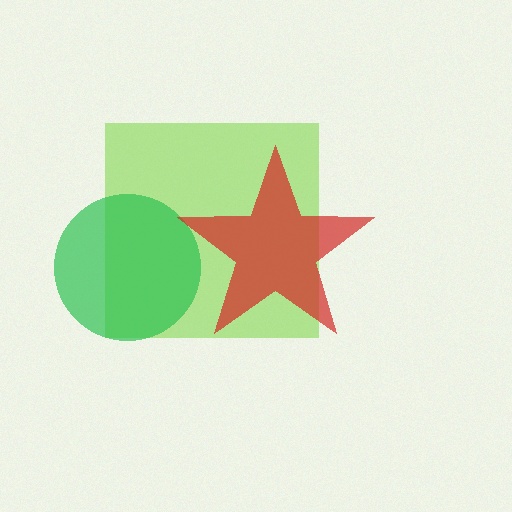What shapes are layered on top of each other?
The layered shapes are: a lime square, a green circle, a red star.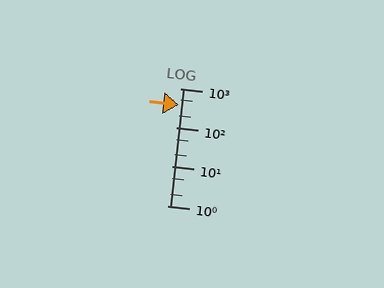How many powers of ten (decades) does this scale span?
The scale spans 3 decades, from 1 to 1000.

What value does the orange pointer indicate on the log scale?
The pointer indicates approximately 370.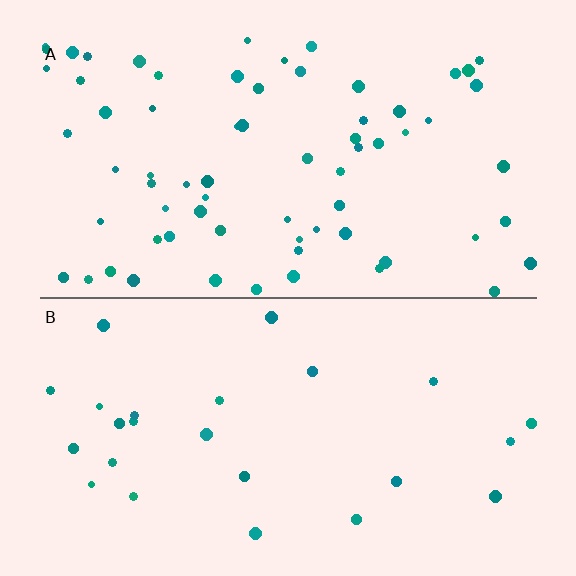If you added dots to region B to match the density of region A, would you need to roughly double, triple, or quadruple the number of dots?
Approximately triple.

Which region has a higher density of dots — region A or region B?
A (the top).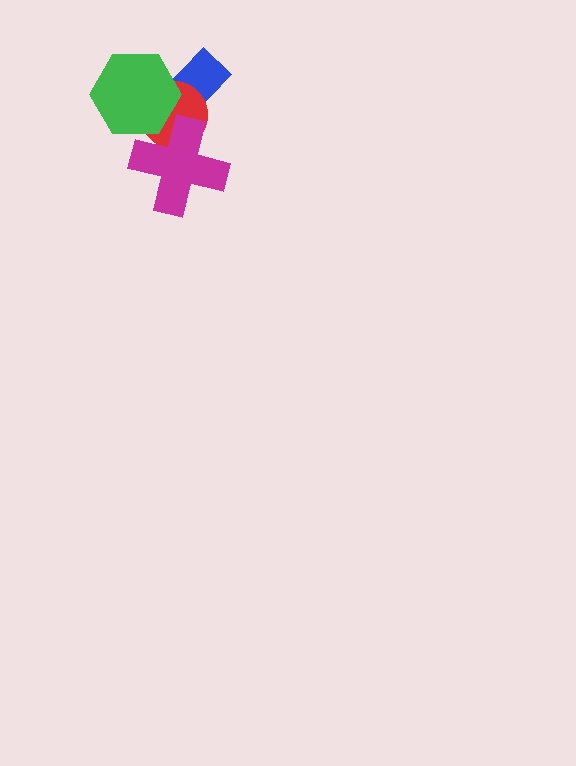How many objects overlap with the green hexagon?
3 objects overlap with the green hexagon.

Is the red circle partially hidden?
Yes, it is partially covered by another shape.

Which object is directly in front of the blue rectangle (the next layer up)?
The red circle is directly in front of the blue rectangle.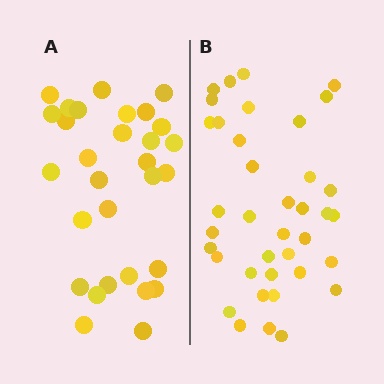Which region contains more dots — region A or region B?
Region B (the right region) has more dots.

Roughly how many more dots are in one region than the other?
Region B has roughly 8 or so more dots than region A.